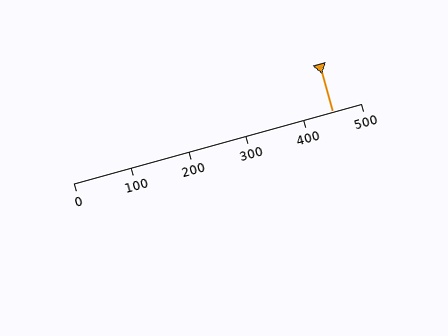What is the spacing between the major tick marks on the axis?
The major ticks are spaced 100 apart.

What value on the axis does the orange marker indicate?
The marker indicates approximately 450.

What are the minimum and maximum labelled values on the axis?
The axis runs from 0 to 500.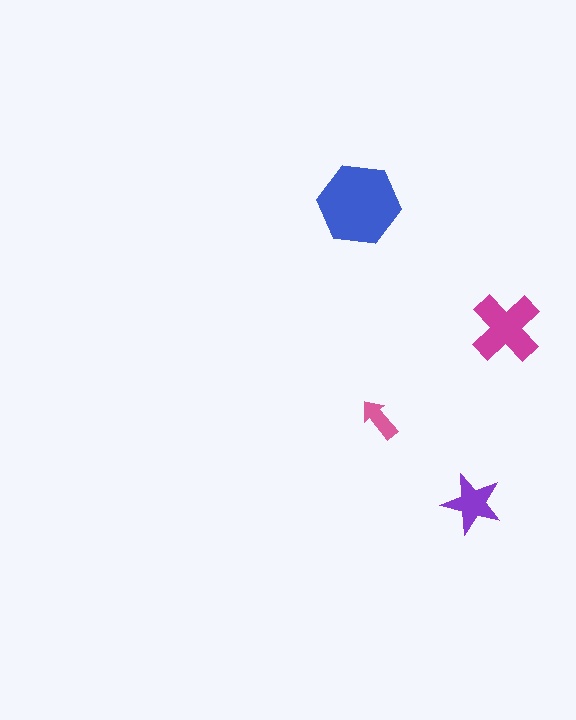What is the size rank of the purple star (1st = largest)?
3rd.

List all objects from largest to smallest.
The blue hexagon, the magenta cross, the purple star, the pink arrow.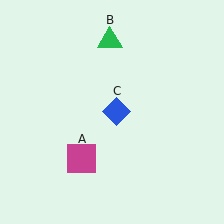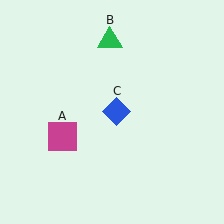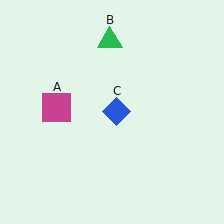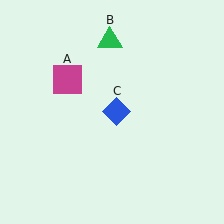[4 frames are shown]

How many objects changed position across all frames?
1 object changed position: magenta square (object A).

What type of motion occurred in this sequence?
The magenta square (object A) rotated clockwise around the center of the scene.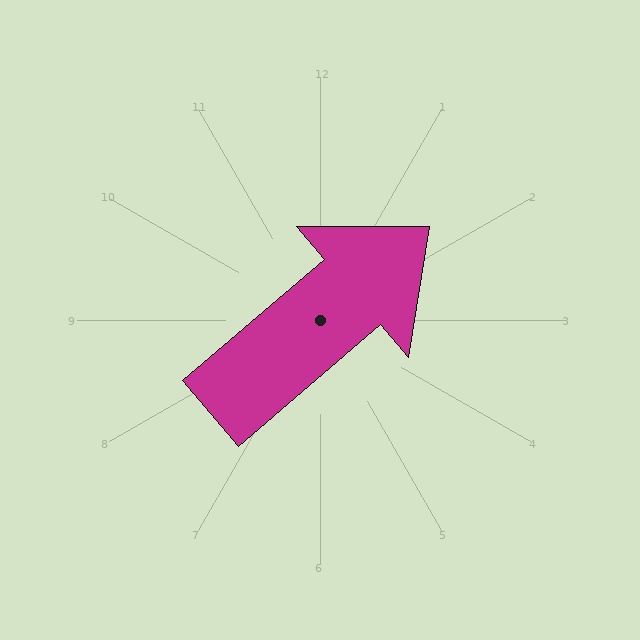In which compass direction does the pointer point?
Northeast.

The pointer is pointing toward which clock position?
Roughly 2 o'clock.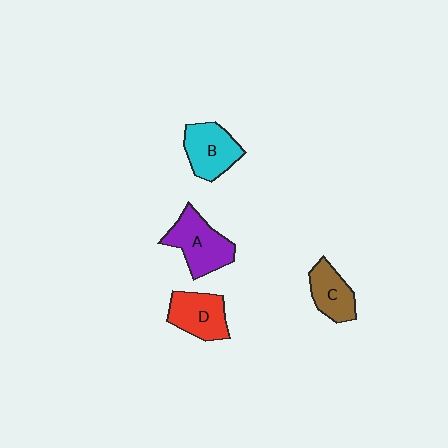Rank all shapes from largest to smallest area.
From largest to smallest: A (purple), B (cyan), D (red), C (brown).